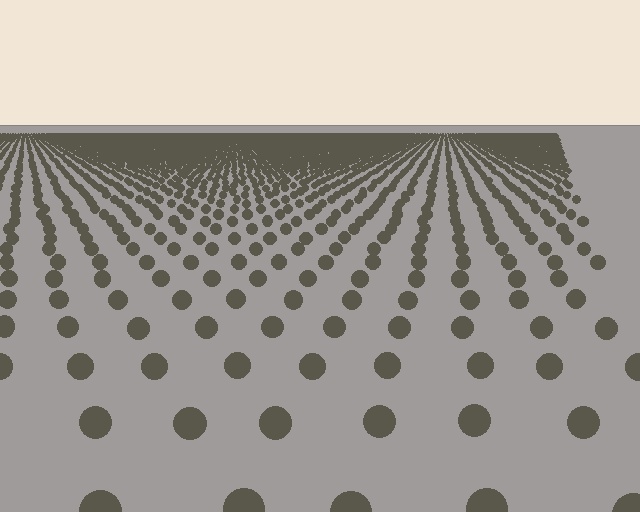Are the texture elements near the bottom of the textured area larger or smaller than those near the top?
Larger. Near the bottom, elements are closer to the viewer and appear at a bigger on-screen size.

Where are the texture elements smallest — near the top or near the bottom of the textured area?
Near the top.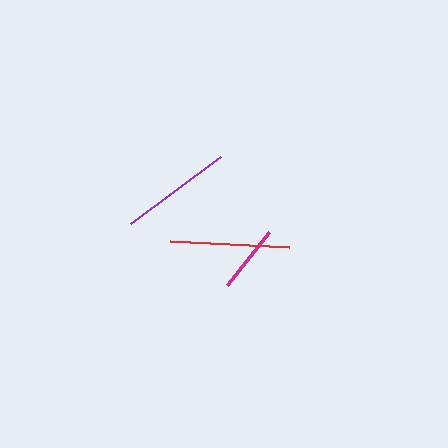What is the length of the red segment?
The red segment is approximately 119 pixels long.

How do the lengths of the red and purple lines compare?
The red and purple lines are approximately the same length.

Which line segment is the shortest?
The magenta line is the shortest at approximately 68 pixels.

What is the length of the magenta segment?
The magenta segment is approximately 68 pixels long.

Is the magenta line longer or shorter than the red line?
The red line is longer than the magenta line.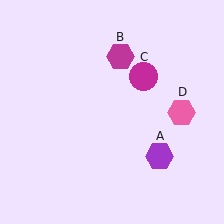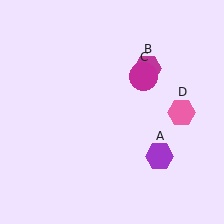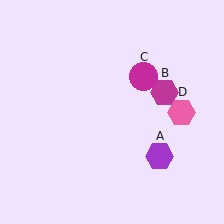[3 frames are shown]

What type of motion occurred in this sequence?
The magenta hexagon (object B) rotated clockwise around the center of the scene.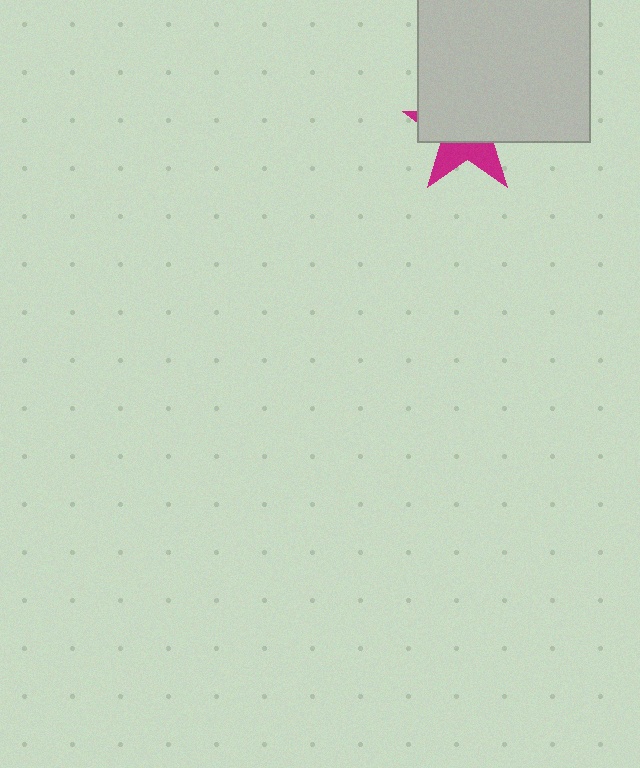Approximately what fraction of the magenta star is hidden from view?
Roughly 64% of the magenta star is hidden behind the light gray rectangle.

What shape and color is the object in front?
The object in front is a light gray rectangle.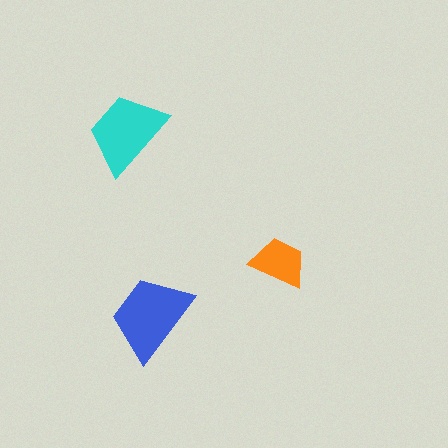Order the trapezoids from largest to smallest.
the blue one, the cyan one, the orange one.